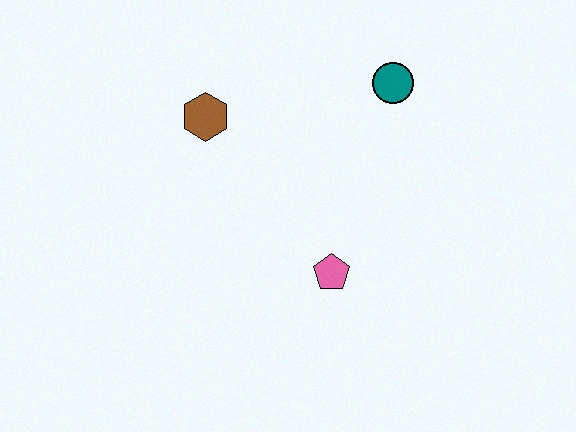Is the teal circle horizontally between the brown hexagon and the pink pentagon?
No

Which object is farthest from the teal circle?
The pink pentagon is farthest from the teal circle.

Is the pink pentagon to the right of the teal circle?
No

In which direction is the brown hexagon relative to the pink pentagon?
The brown hexagon is above the pink pentagon.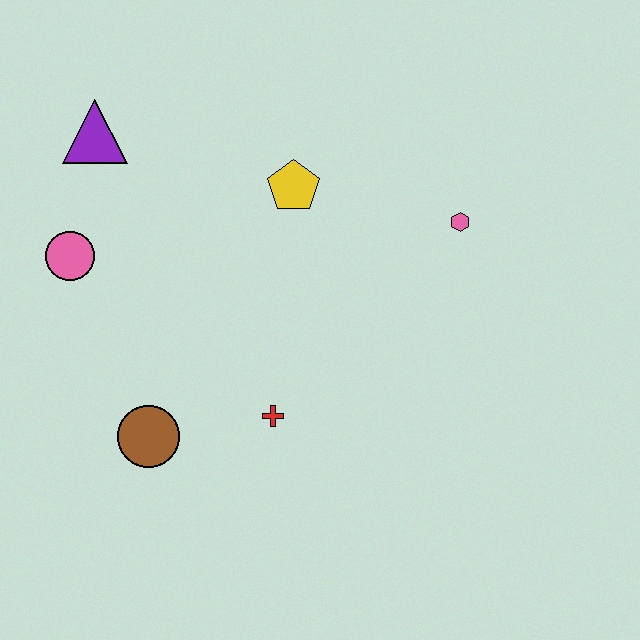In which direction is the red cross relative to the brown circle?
The red cross is to the right of the brown circle.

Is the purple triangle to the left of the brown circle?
Yes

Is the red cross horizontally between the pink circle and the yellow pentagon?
Yes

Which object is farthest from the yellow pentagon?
The brown circle is farthest from the yellow pentagon.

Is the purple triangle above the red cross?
Yes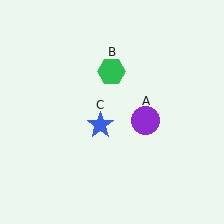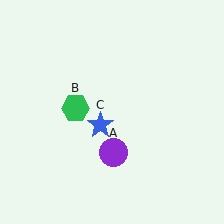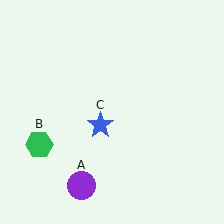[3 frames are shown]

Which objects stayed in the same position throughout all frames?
Blue star (object C) remained stationary.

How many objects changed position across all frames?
2 objects changed position: purple circle (object A), green hexagon (object B).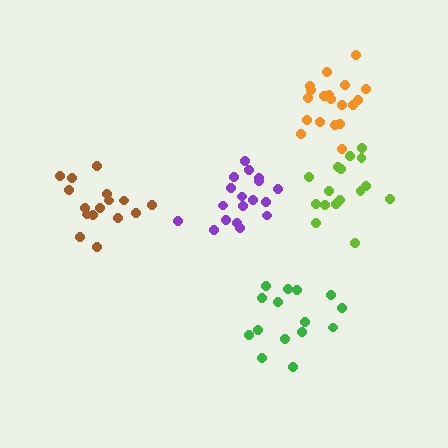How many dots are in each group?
Group 1: 18 dots, Group 2: 15 dots, Group 3: 16 dots, Group 4: 19 dots, Group 5: 16 dots (84 total).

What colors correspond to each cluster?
The clusters are colored: purple, green, brown, orange, lime.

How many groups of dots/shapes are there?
There are 5 groups.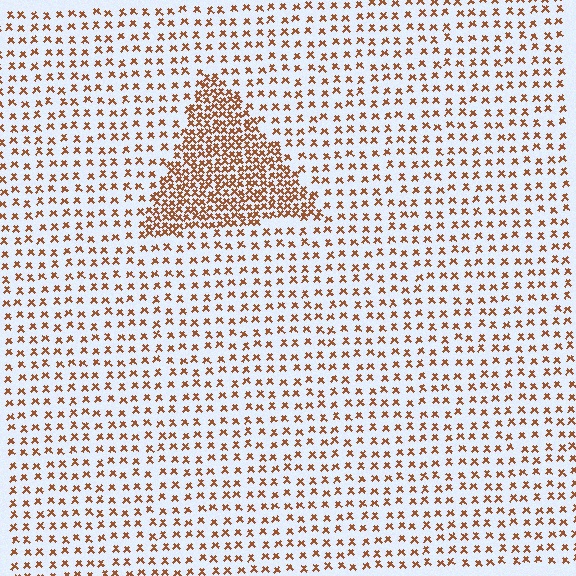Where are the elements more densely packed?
The elements are more densely packed inside the triangle boundary.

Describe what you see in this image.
The image contains small brown elements arranged at two different densities. A triangle-shaped region is visible where the elements are more densely packed than the surrounding area.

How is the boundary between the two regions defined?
The boundary is defined by a change in element density (approximately 2.6x ratio). All elements are the same color, size, and shape.